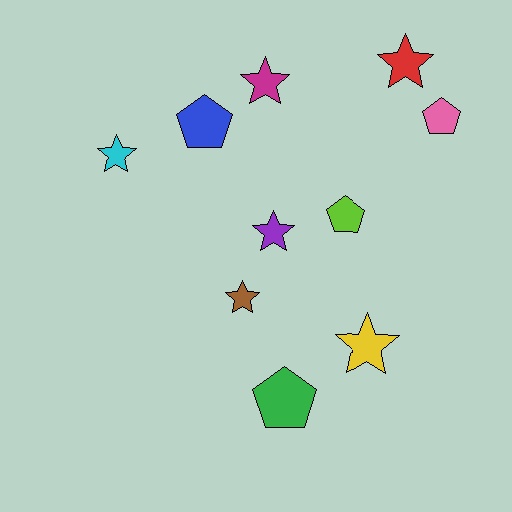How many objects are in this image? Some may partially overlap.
There are 10 objects.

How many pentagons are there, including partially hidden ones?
There are 4 pentagons.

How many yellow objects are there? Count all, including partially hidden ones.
There is 1 yellow object.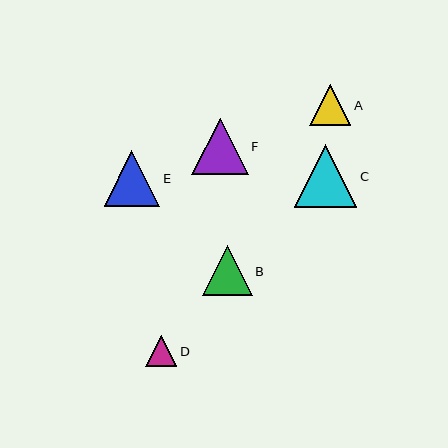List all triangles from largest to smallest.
From largest to smallest: C, F, E, B, A, D.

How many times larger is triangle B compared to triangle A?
Triangle B is approximately 1.2 times the size of triangle A.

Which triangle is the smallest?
Triangle D is the smallest with a size of approximately 31 pixels.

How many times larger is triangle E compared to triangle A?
Triangle E is approximately 1.4 times the size of triangle A.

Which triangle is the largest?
Triangle C is the largest with a size of approximately 63 pixels.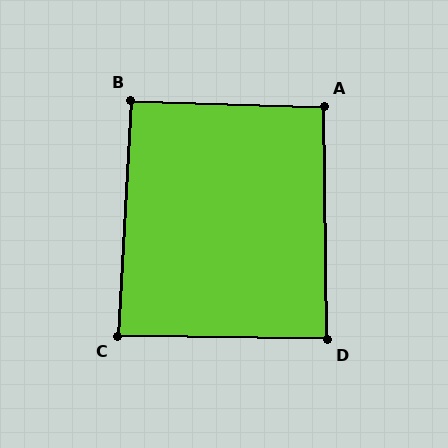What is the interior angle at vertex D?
Approximately 88 degrees (approximately right).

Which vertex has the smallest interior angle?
C, at approximately 88 degrees.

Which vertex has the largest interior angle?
A, at approximately 92 degrees.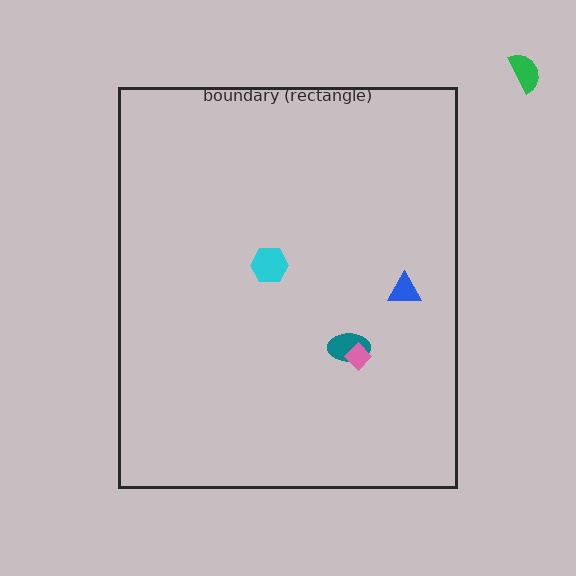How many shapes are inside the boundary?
4 inside, 1 outside.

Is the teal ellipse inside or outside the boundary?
Inside.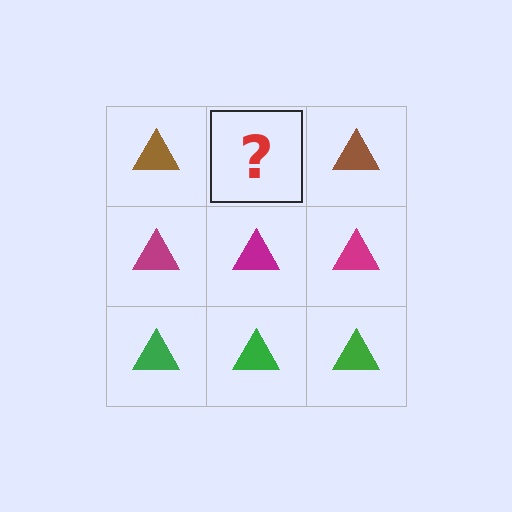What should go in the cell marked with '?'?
The missing cell should contain a brown triangle.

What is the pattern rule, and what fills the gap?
The rule is that each row has a consistent color. The gap should be filled with a brown triangle.